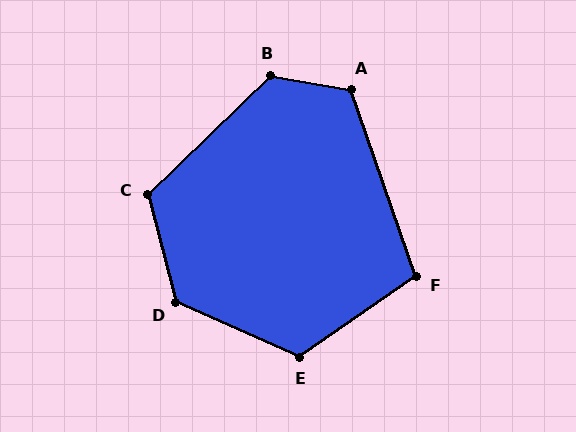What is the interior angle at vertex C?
Approximately 120 degrees (obtuse).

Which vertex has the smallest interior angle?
F, at approximately 106 degrees.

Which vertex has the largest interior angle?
D, at approximately 128 degrees.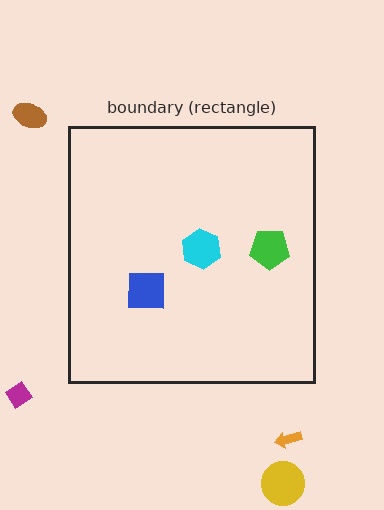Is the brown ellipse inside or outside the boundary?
Outside.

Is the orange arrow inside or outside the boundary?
Outside.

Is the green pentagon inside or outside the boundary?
Inside.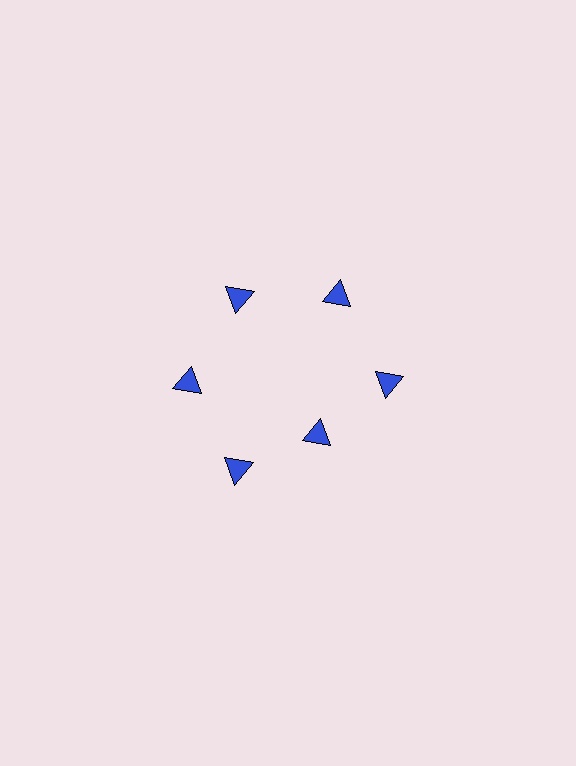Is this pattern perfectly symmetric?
No. The 6 blue triangles are arranged in a ring, but one element near the 5 o'clock position is pulled inward toward the center, breaking the 6-fold rotational symmetry.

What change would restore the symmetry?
The symmetry would be restored by moving it outward, back onto the ring so that all 6 triangles sit at equal angles and equal distance from the center.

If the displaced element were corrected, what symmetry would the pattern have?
It would have 6-fold rotational symmetry — the pattern would map onto itself every 60 degrees.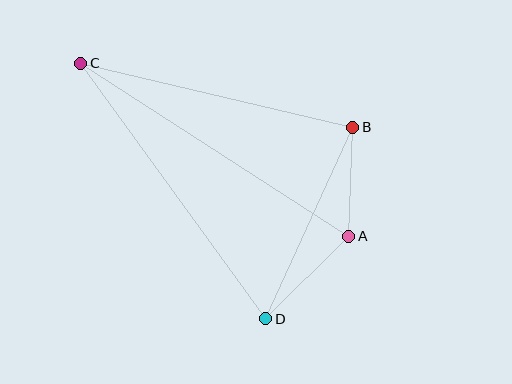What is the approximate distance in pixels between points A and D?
The distance between A and D is approximately 117 pixels.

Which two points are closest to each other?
Points A and B are closest to each other.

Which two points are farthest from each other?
Points A and C are farthest from each other.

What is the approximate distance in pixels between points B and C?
The distance between B and C is approximately 280 pixels.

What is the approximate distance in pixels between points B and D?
The distance between B and D is approximately 210 pixels.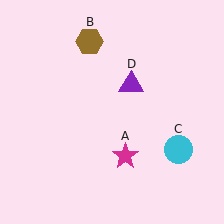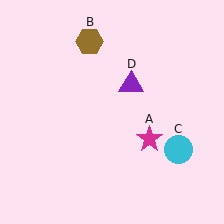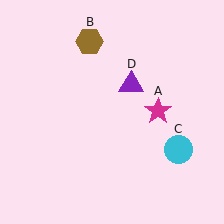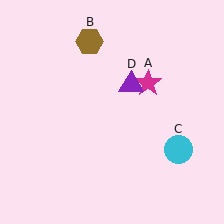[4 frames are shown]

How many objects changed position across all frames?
1 object changed position: magenta star (object A).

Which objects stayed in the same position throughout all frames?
Brown hexagon (object B) and cyan circle (object C) and purple triangle (object D) remained stationary.